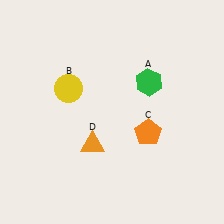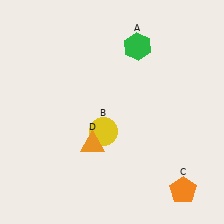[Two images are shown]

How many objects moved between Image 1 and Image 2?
3 objects moved between the two images.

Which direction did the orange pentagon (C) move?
The orange pentagon (C) moved down.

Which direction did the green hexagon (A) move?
The green hexagon (A) moved up.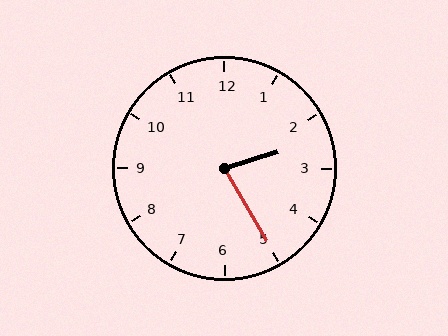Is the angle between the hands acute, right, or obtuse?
It is acute.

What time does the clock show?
2:25.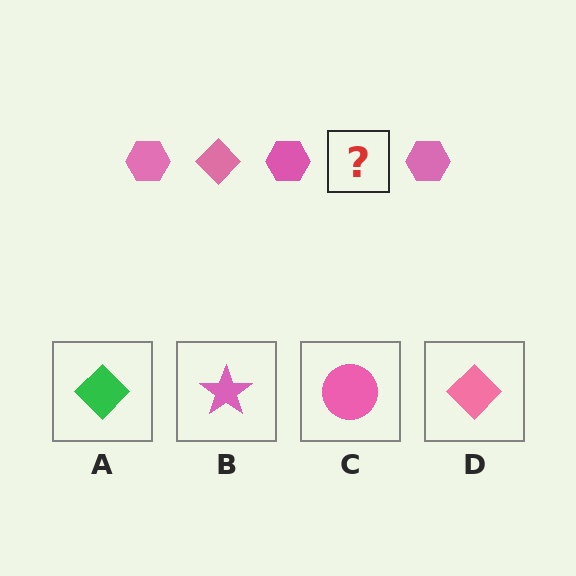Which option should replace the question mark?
Option D.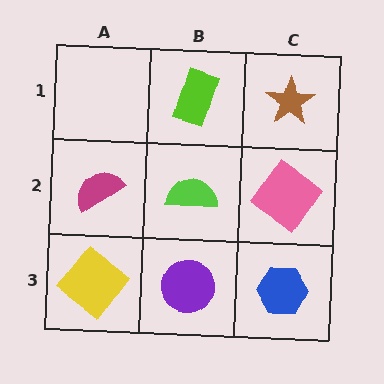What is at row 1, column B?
A lime rectangle.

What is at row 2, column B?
A lime semicircle.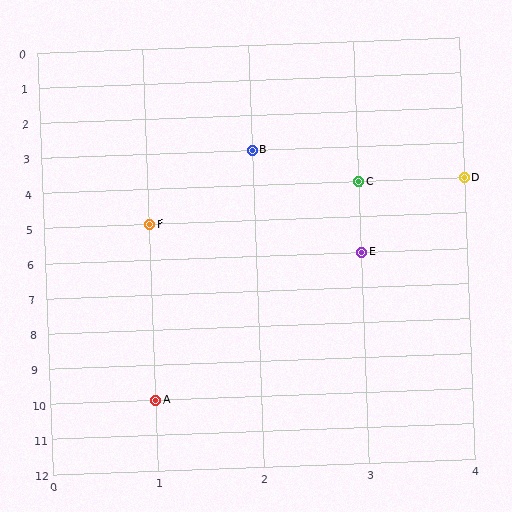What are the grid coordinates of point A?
Point A is at grid coordinates (1, 10).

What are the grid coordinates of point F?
Point F is at grid coordinates (1, 5).